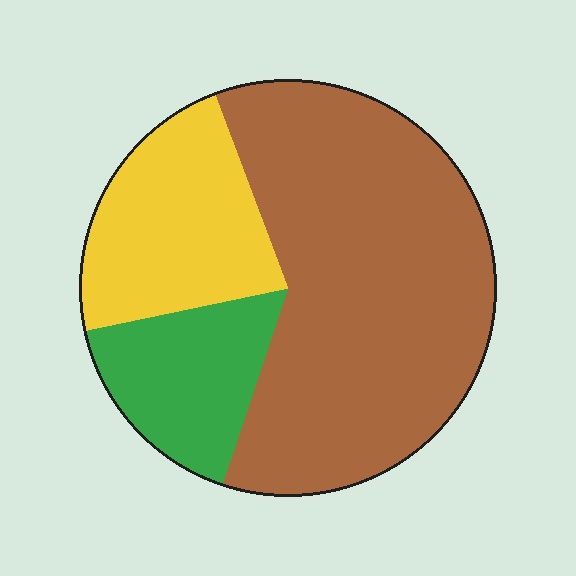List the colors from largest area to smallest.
From largest to smallest: brown, yellow, green.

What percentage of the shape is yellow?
Yellow takes up about one quarter (1/4) of the shape.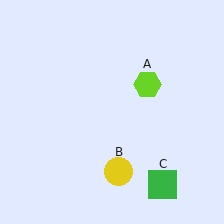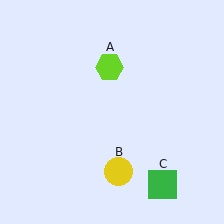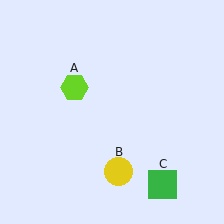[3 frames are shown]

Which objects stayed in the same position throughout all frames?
Yellow circle (object B) and green square (object C) remained stationary.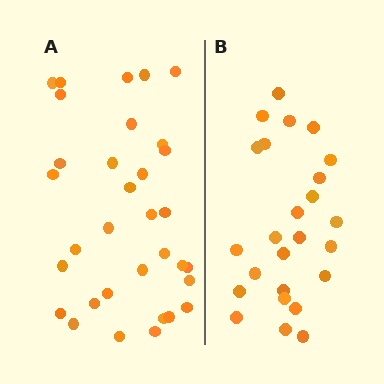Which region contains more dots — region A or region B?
Region A (the left region) has more dots.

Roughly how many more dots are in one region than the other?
Region A has roughly 8 or so more dots than region B.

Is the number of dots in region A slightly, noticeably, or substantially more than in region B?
Region A has noticeably more, but not dramatically so. The ratio is roughly 1.3 to 1.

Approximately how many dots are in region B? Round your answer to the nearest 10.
About 20 dots. (The exact count is 25, which rounds to 20.)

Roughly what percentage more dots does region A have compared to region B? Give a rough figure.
About 30% more.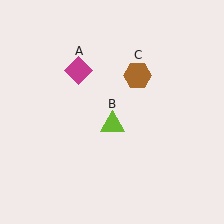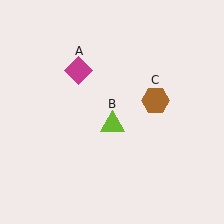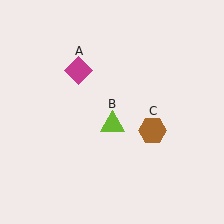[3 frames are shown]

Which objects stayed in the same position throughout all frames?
Magenta diamond (object A) and lime triangle (object B) remained stationary.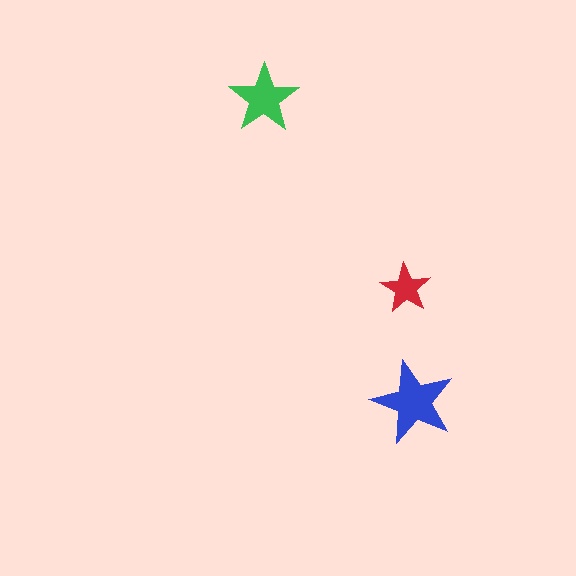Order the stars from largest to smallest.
the blue one, the green one, the red one.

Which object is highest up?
The green star is topmost.